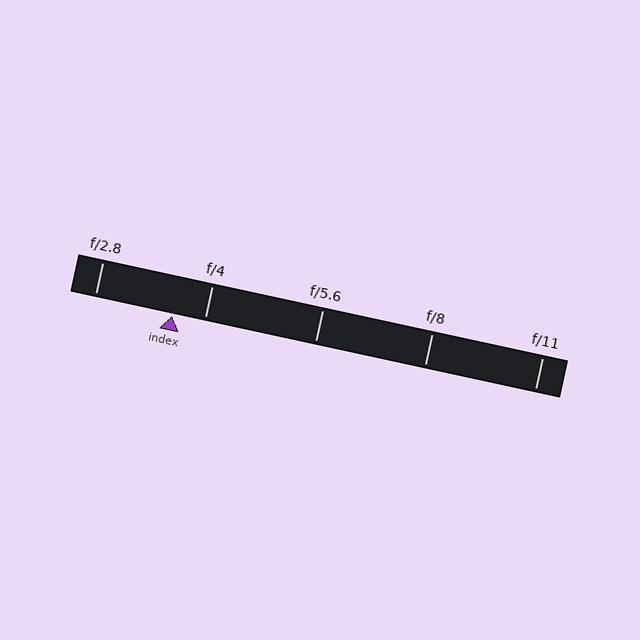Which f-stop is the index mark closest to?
The index mark is closest to f/4.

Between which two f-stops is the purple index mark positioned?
The index mark is between f/2.8 and f/4.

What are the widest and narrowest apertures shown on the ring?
The widest aperture shown is f/2.8 and the narrowest is f/11.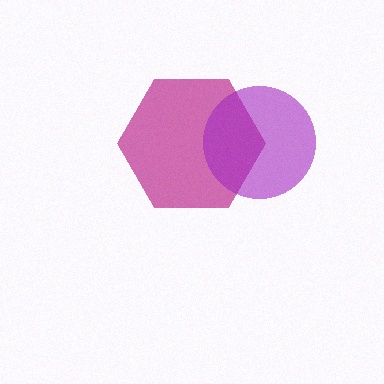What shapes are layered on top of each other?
The layered shapes are: a magenta hexagon, a purple circle.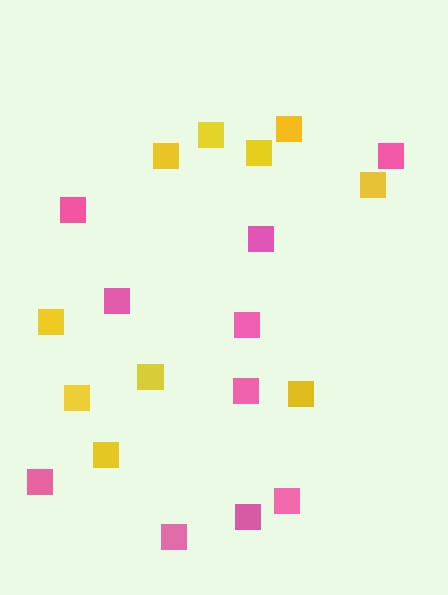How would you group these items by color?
There are 2 groups: one group of pink squares (10) and one group of yellow squares (10).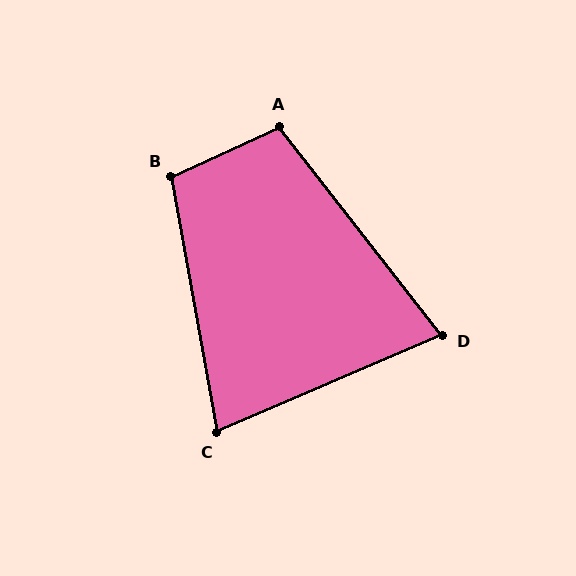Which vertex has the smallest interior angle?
D, at approximately 75 degrees.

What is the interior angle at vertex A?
Approximately 103 degrees (obtuse).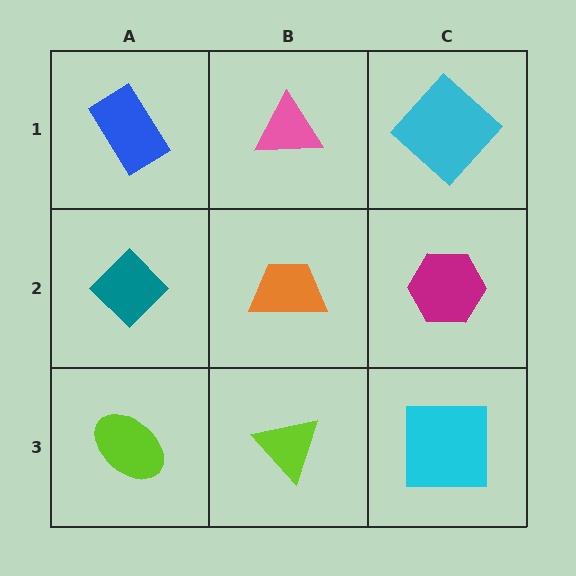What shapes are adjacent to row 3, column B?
An orange trapezoid (row 2, column B), a lime ellipse (row 3, column A), a cyan square (row 3, column C).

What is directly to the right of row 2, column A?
An orange trapezoid.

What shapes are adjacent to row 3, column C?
A magenta hexagon (row 2, column C), a lime triangle (row 3, column B).